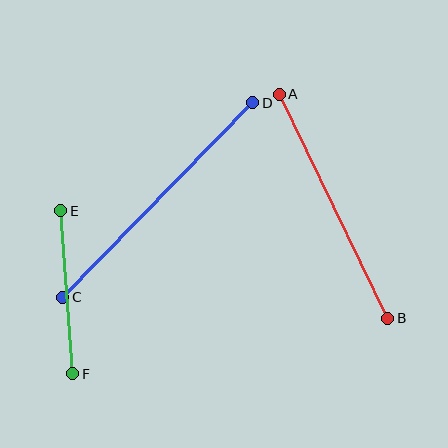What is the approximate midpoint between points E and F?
The midpoint is at approximately (67, 292) pixels.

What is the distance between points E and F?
The distance is approximately 163 pixels.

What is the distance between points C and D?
The distance is approximately 272 pixels.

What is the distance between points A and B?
The distance is approximately 249 pixels.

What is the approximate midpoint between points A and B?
The midpoint is at approximately (334, 206) pixels.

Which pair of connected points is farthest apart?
Points C and D are farthest apart.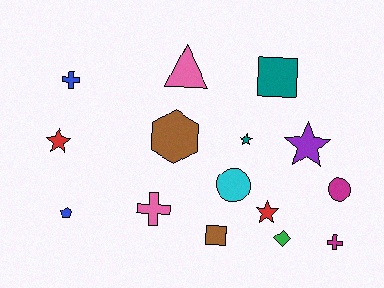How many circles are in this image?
There are 2 circles.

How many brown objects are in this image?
There are 2 brown objects.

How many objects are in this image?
There are 15 objects.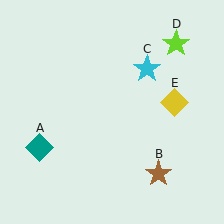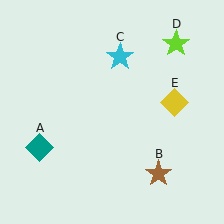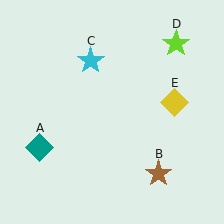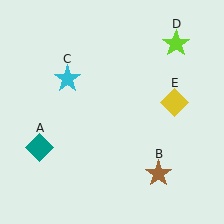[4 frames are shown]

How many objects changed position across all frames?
1 object changed position: cyan star (object C).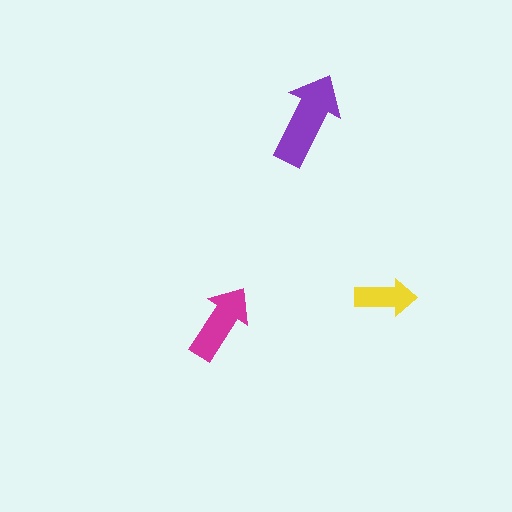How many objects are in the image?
There are 3 objects in the image.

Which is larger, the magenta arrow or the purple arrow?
The purple one.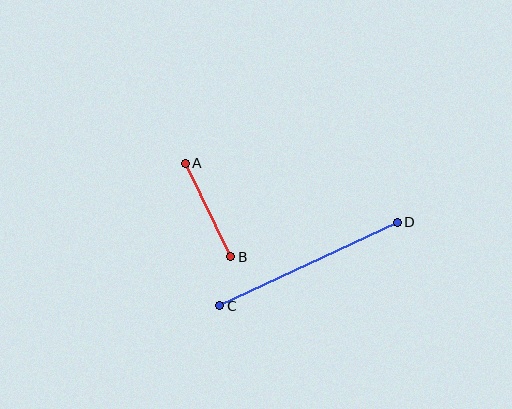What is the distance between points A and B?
The distance is approximately 104 pixels.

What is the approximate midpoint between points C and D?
The midpoint is at approximately (308, 264) pixels.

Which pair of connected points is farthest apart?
Points C and D are farthest apart.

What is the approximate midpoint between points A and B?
The midpoint is at approximately (208, 210) pixels.